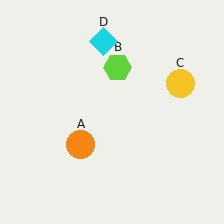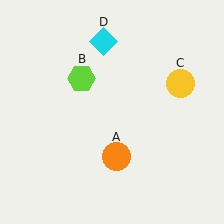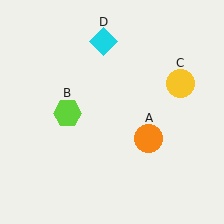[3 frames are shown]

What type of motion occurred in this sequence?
The orange circle (object A), lime hexagon (object B) rotated counterclockwise around the center of the scene.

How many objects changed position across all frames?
2 objects changed position: orange circle (object A), lime hexagon (object B).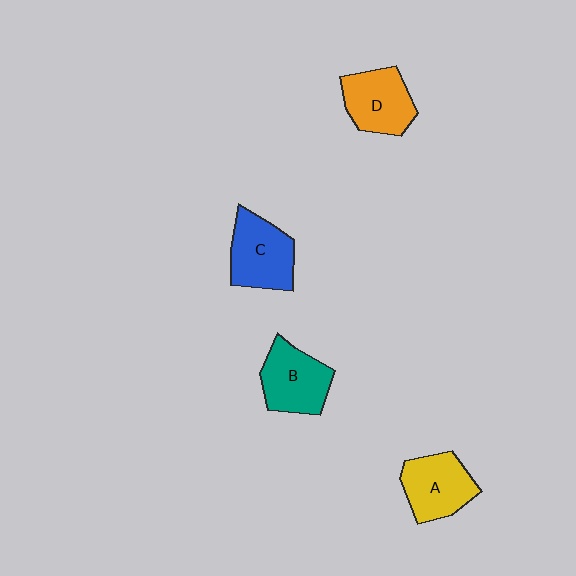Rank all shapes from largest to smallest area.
From largest to smallest: C (blue), B (teal), A (yellow), D (orange).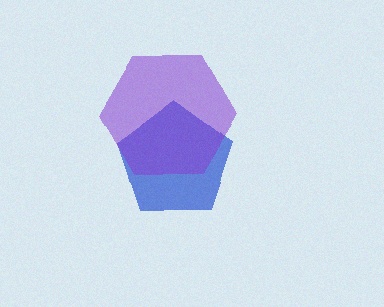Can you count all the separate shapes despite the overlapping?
Yes, there are 2 separate shapes.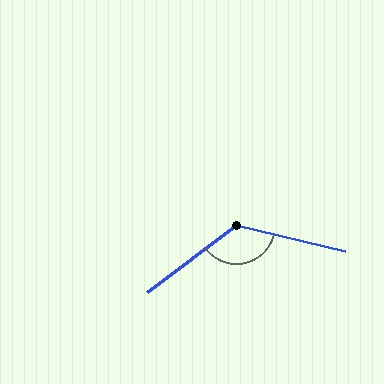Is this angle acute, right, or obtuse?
It is obtuse.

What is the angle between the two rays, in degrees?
Approximately 129 degrees.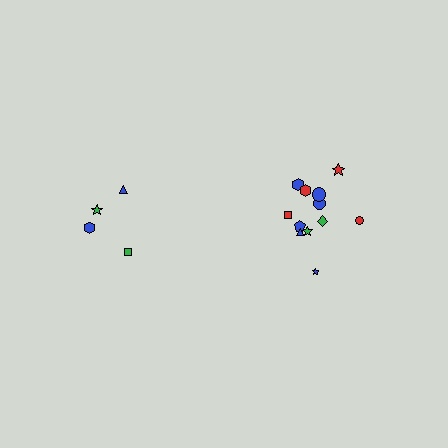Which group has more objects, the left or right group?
The right group.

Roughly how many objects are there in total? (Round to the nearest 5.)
Roughly 15 objects in total.